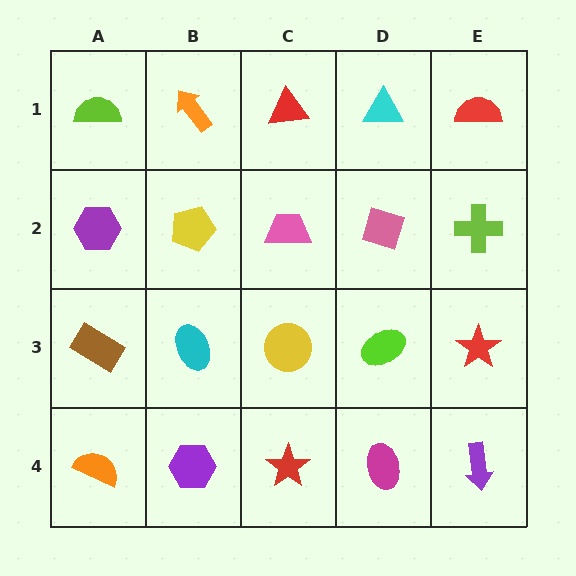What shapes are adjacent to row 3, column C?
A pink trapezoid (row 2, column C), a red star (row 4, column C), a cyan ellipse (row 3, column B), a lime ellipse (row 3, column D).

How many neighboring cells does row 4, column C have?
3.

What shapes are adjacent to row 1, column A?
A purple hexagon (row 2, column A), an orange arrow (row 1, column B).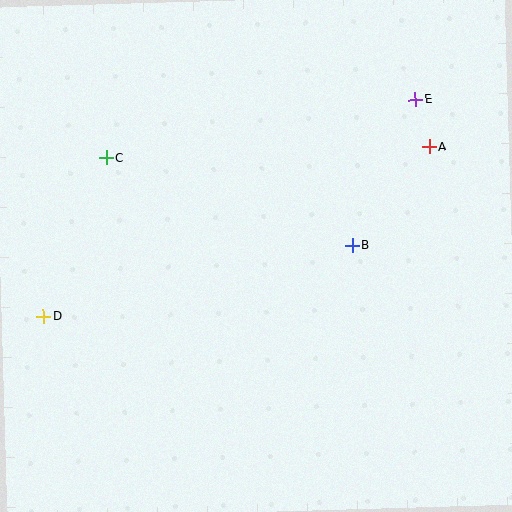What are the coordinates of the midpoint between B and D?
The midpoint between B and D is at (198, 281).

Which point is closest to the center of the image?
Point B at (352, 245) is closest to the center.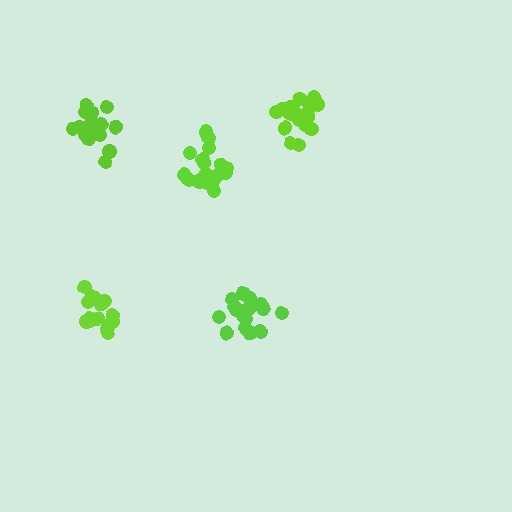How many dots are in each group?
Group 1: 16 dots, Group 2: 18 dots, Group 3: 18 dots, Group 4: 17 dots, Group 5: 19 dots (88 total).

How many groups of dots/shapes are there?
There are 5 groups.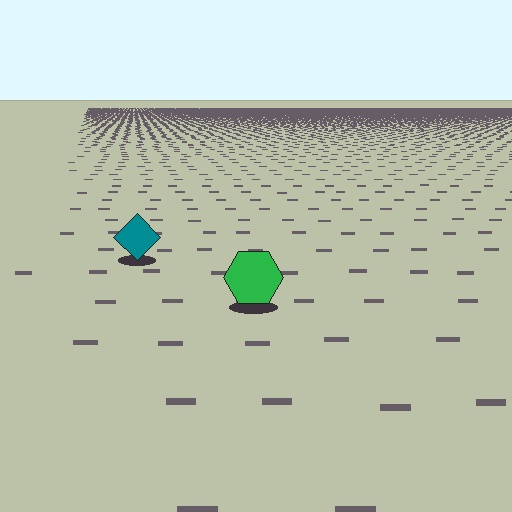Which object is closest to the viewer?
The green hexagon is closest. The texture marks near it are larger and more spread out.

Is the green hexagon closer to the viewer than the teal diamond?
Yes. The green hexagon is closer — you can tell from the texture gradient: the ground texture is coarser near it.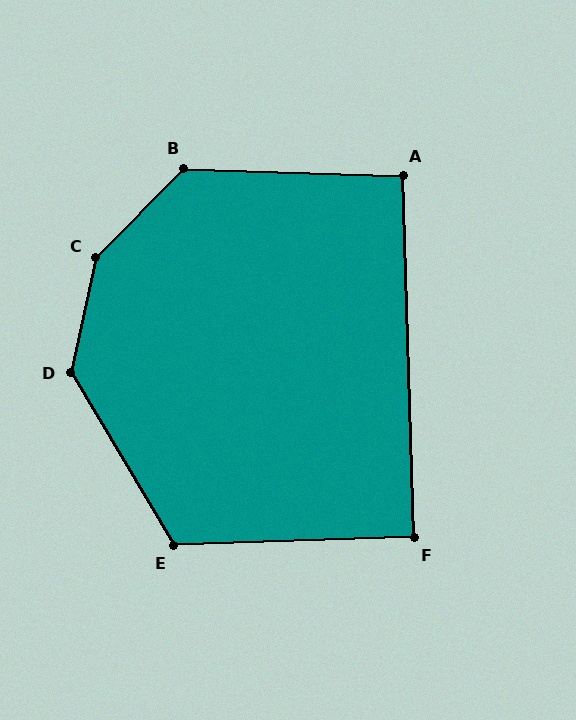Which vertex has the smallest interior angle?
F, at approximately 90 degrees.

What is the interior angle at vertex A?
Approximately 93 degrees (approximately right).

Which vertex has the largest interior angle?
C, at approximately 148 degrees.